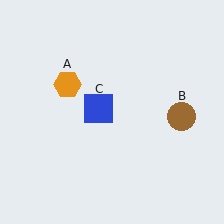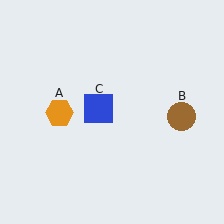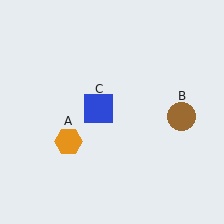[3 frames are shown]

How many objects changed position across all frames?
1 object changed position: orange hexagon (object A).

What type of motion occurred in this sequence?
The orange hexagon (object A) rotated counterclockwise around the center of the scene.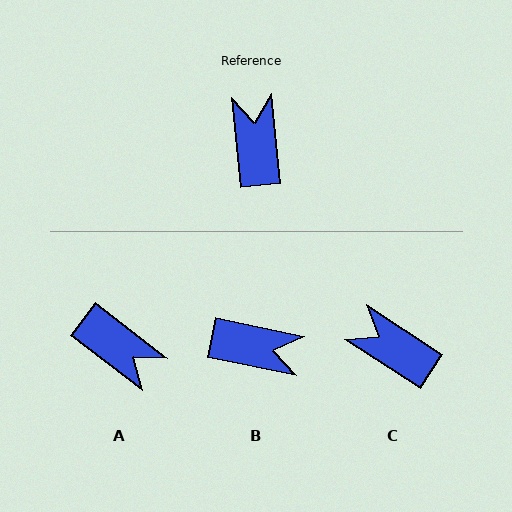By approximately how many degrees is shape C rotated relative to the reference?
Approximately 51 degrees counter-clockwise.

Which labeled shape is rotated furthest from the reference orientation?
A, about 133 degrees away.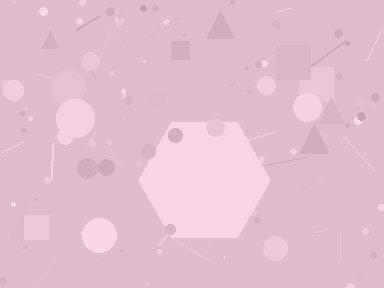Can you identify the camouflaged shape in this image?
The camouflaged shape is a hexagon.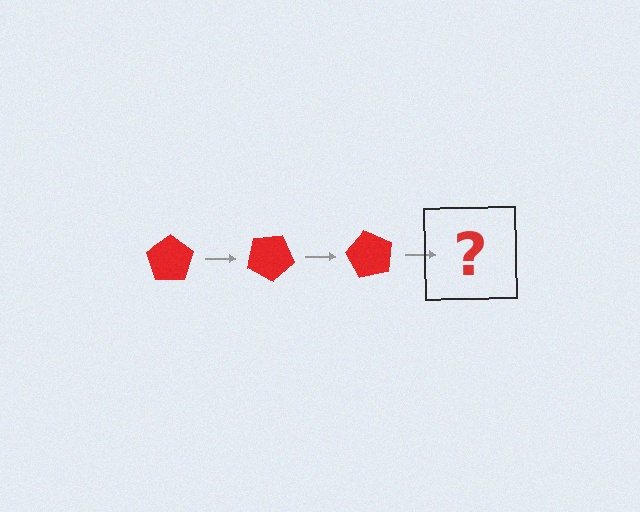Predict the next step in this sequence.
The next step is a red pentagon rotated 90 degrees.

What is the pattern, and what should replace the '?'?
The pattern is that the pentagon rotates 30 degrees each step. The '?' should be a red pentagon rotated 90 degrees.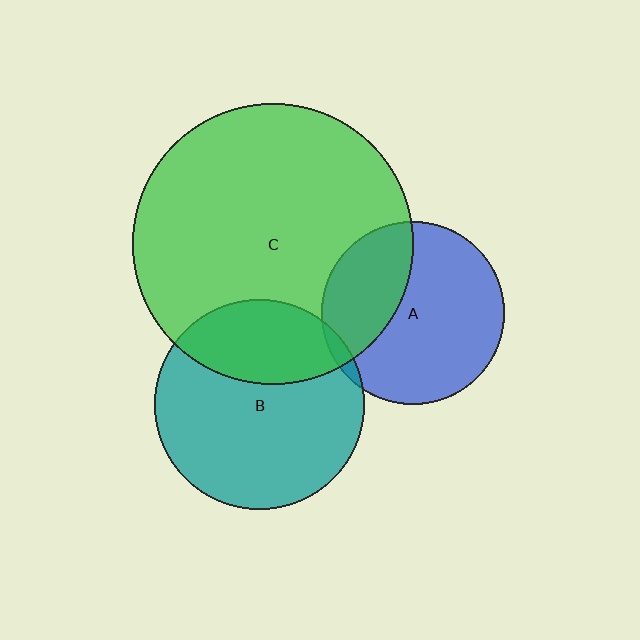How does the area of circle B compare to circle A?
Approximately 1.3 times.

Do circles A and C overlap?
Yes.